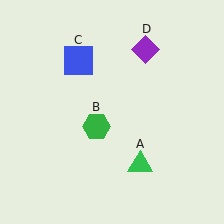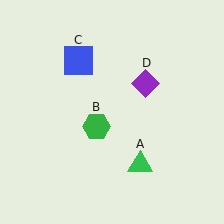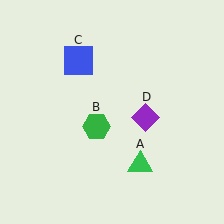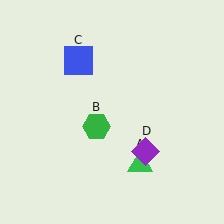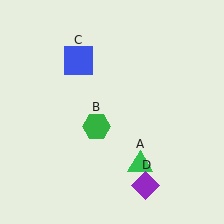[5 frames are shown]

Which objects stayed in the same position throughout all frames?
Green triangle (object A) and green hexagon (object B) and blue square (object C) remained stationary.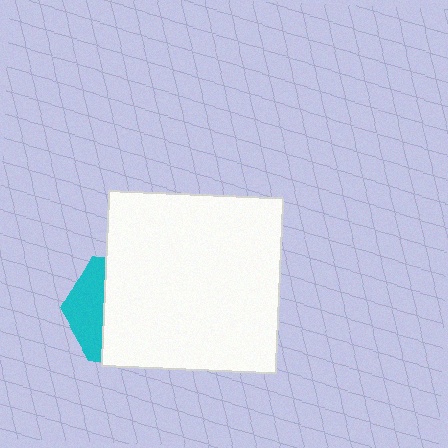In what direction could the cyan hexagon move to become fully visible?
The cyan hexagon could move left. That would shift it out from behind the white square entirely.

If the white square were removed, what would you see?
You would see the complete cyan hexagon.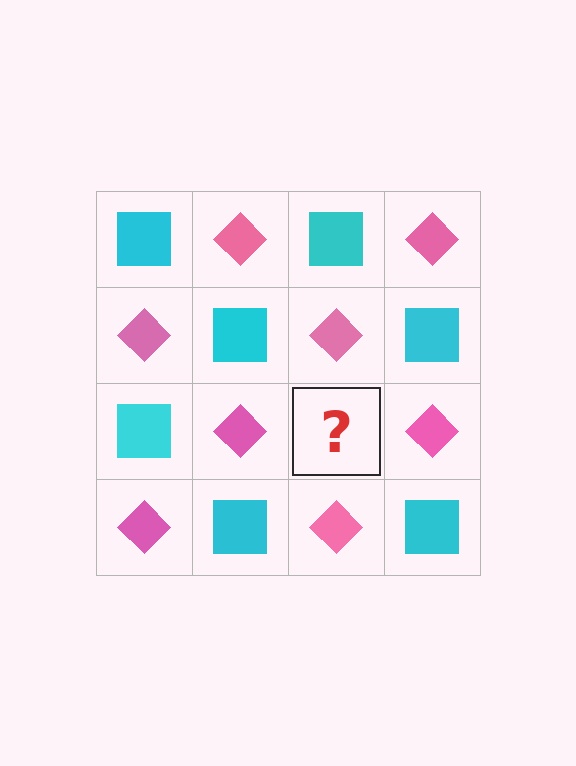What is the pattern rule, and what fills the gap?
The rule is that it alternates cyan square and pink diamond in a checkerboard pattern. The gap should be filled with a cyan square.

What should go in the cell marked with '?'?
The missing cell should contain a cyan square.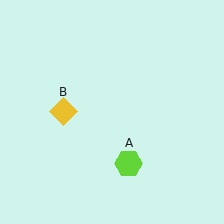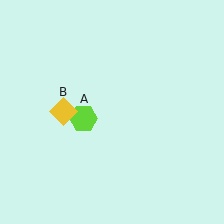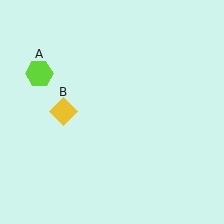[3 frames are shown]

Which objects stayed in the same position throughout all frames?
Yellow diamond (object B) remained stationary.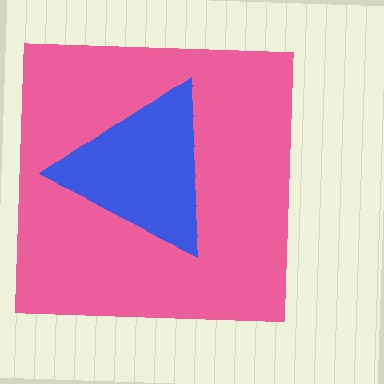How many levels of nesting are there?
2.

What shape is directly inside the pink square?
The blue triangle.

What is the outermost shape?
The pink square.